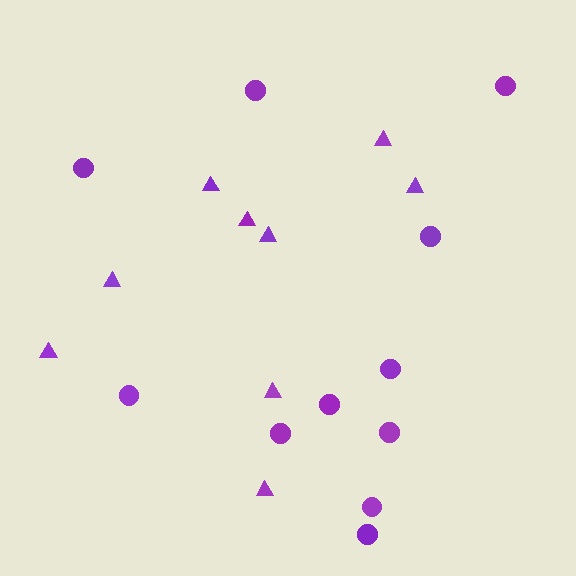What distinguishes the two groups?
There are 2 groups: one group of circles (11) and one group of triangles (9).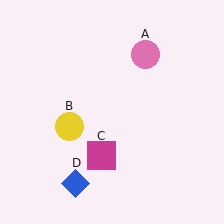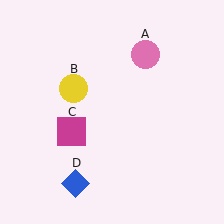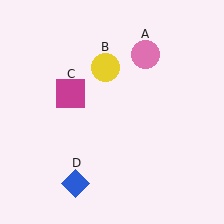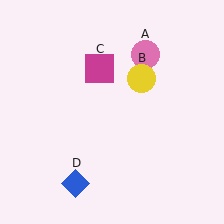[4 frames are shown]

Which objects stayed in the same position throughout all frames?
Pink circle (object A) and blue diamond (object D) remained stationary.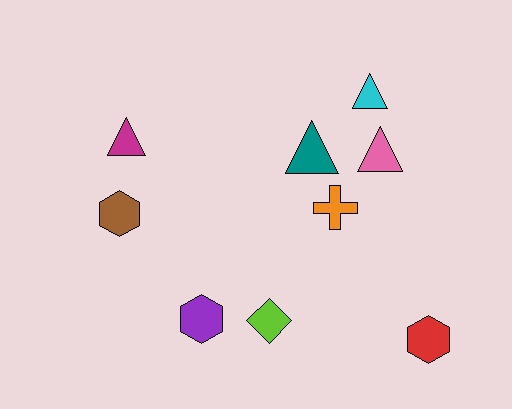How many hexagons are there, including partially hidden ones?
There are 3 hexagons.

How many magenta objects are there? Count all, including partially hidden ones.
There is 1 magenta object.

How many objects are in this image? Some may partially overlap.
There are 9 objects.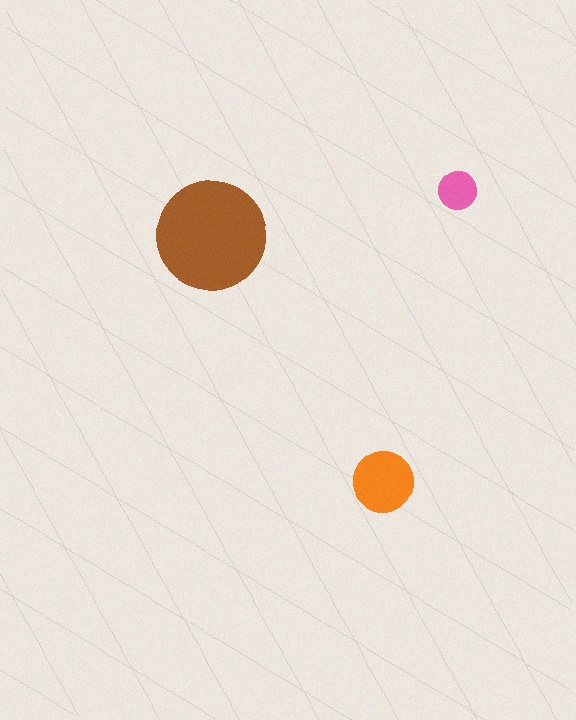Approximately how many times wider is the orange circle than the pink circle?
About 1.5 times wider.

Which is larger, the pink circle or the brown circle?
The brown one.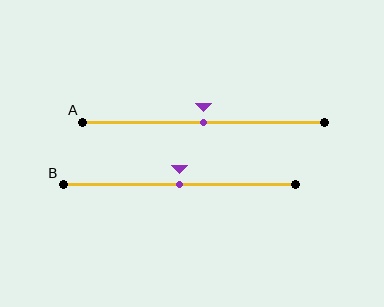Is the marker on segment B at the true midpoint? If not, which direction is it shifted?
Yes, the marker on segment B is at the true midpoint.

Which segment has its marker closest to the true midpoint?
Segment A has its marker closest to the true midpoint.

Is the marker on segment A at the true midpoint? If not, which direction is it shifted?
Yes, the marker on segment A is at the true midpoint.